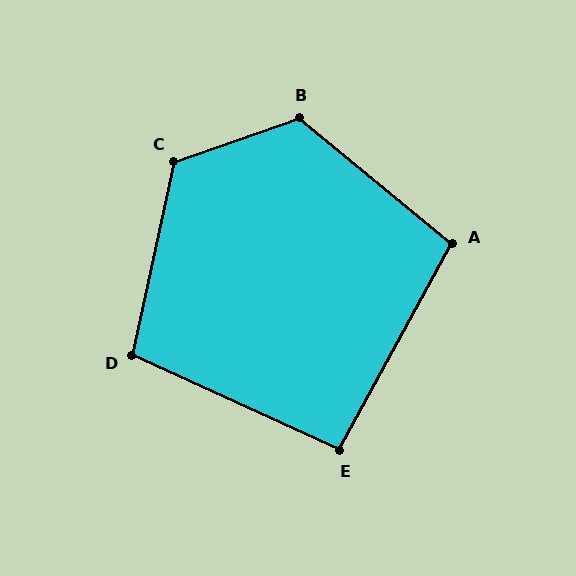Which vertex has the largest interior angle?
B, at approximately 121 degrees.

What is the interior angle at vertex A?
Approximately 101 degrees (obtuse).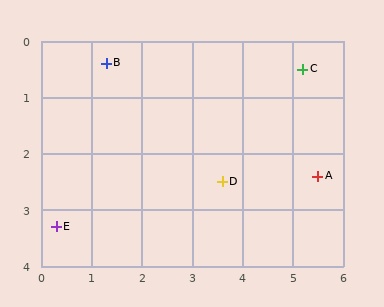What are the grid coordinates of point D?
Point D is at approximately (3.6, 2.5).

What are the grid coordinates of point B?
Point B is at approximately (1.3, 0.4).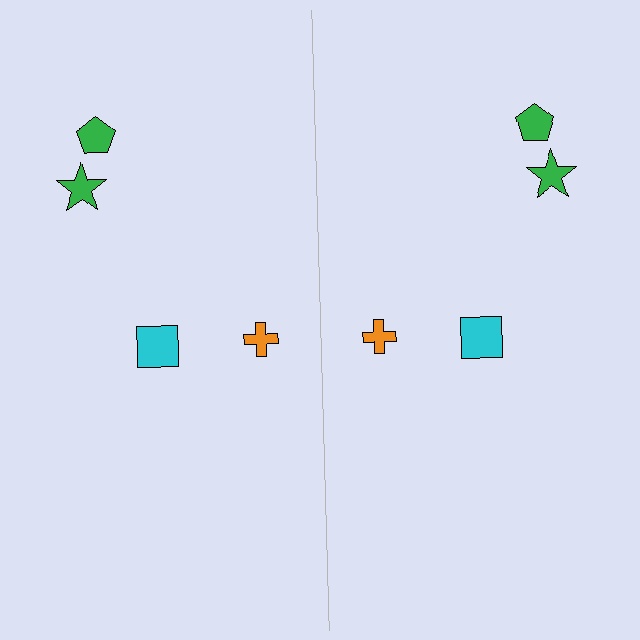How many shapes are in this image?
There are 8 shapes in this image.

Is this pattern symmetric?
Yes, this pattern has bilateral (reflection) symmetry.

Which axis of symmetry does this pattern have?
The pattern has a vertical axis of symmetry running through the center of the image.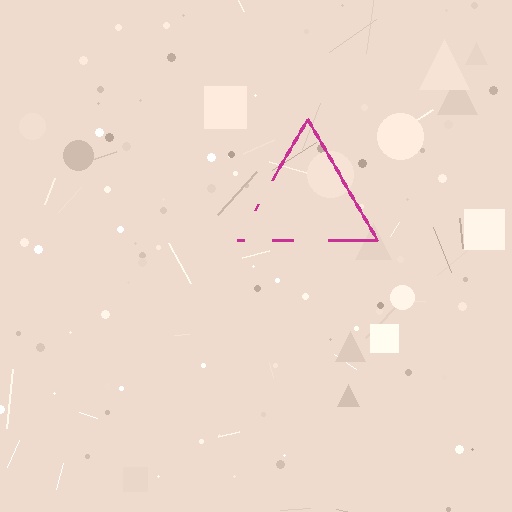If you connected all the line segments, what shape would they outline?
They would outline a triangle.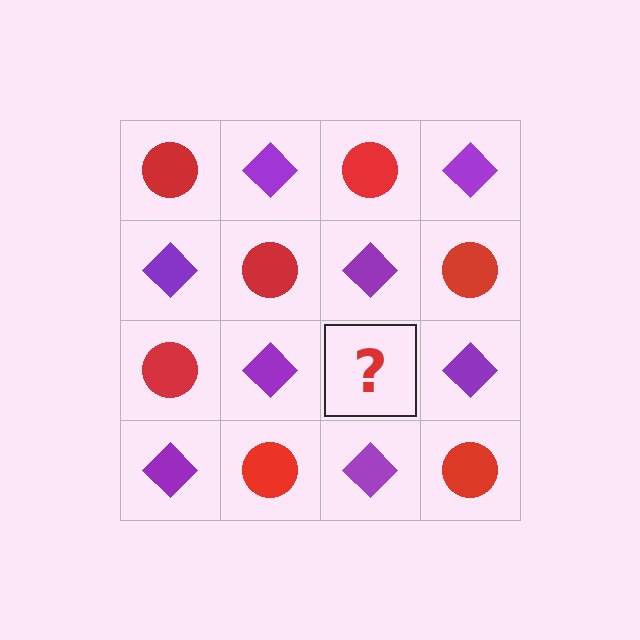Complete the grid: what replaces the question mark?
The question mark should be replaced with a red circle.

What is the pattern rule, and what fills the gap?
The rule is that it alternates red circle and purple diamond in a checkerboard pattern. The gap should be filled with a red circle.